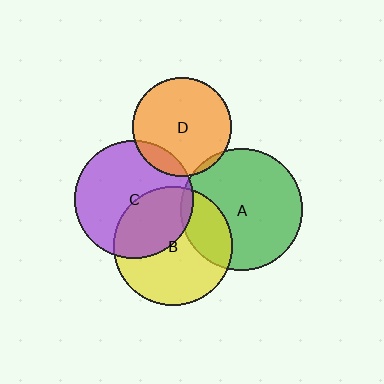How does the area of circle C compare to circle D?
Approximately 1.4 times.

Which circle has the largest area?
Circle A (green).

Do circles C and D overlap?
Yes.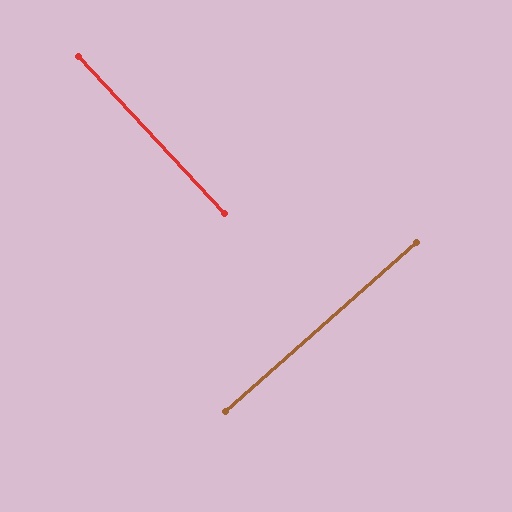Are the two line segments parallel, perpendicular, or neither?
Perpendicular — they meet at approximately 89°.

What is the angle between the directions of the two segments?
Approximately 89 degrees.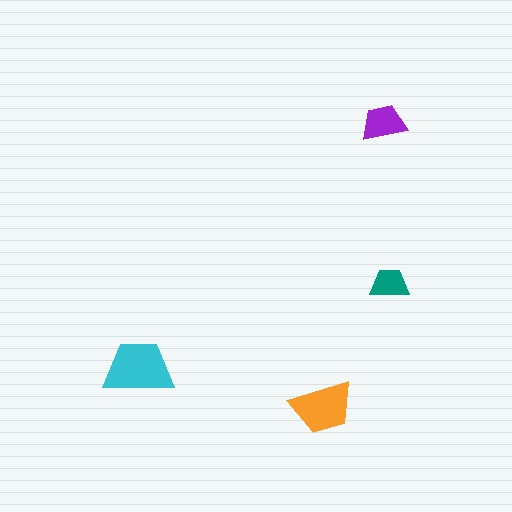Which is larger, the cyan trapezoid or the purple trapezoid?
The cyan one.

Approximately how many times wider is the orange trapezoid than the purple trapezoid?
About 1.5 times wider.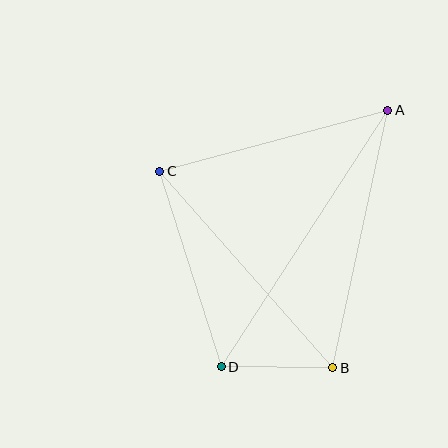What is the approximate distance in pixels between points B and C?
The distance between B and C is approximately 262 pixels.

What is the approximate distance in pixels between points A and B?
The distance between A and B is approximately 263 pixels.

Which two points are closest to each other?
Points B and D are closest to each other.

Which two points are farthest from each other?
Points A and D are farthest from each other.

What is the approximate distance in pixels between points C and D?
The distance between C and D is approximately 205 pixels.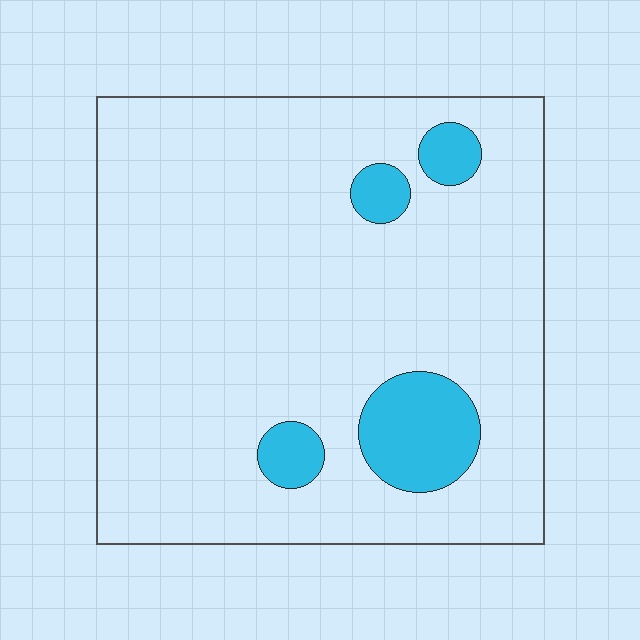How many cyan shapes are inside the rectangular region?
4.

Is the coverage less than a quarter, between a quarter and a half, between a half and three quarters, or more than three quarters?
Less than a quarter.